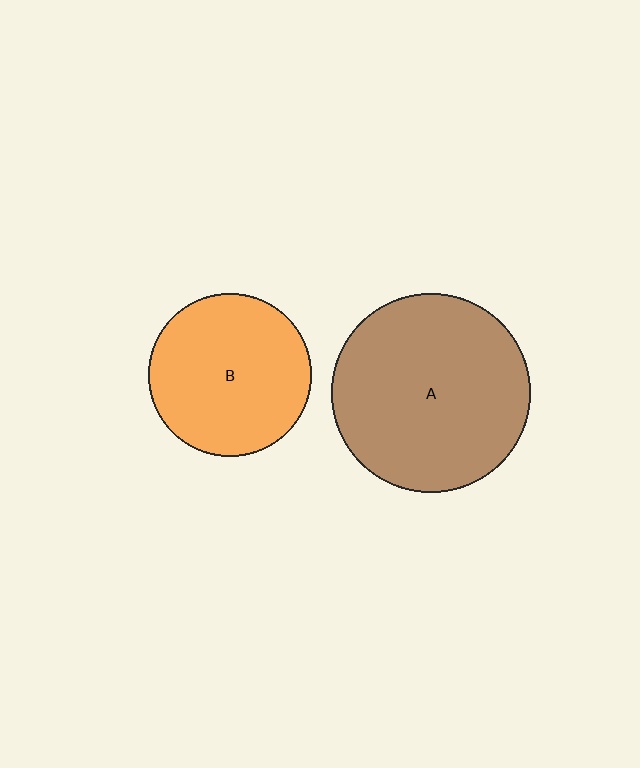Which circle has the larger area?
Circle A (brown).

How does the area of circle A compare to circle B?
Approximately 1.5 times.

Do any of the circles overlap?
No, none of the circles overlap.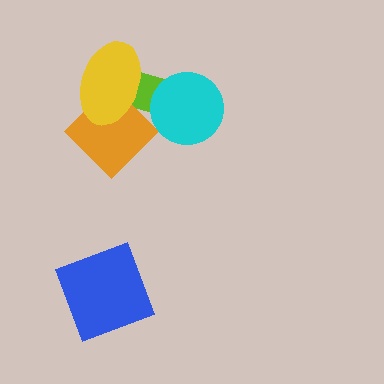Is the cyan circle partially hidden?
No, no other shape covers it.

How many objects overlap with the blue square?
0 objects overlap with the blue square.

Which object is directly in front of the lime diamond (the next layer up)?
The orange diamond is directly in front of the lime diamond.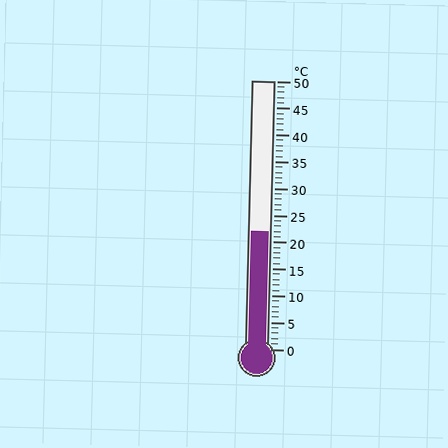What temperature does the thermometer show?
The thermometer shows approximately 22°C.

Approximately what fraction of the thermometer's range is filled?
The thermometer is filled to approximately 45% of its range.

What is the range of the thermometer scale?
The thermometer scale ranges from 0°C to 50°C.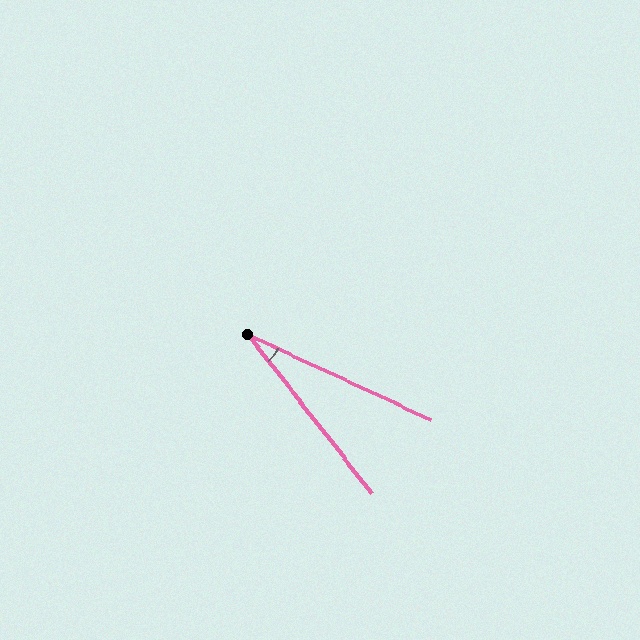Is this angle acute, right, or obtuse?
It is acute.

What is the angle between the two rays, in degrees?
Approximately 27 degrees.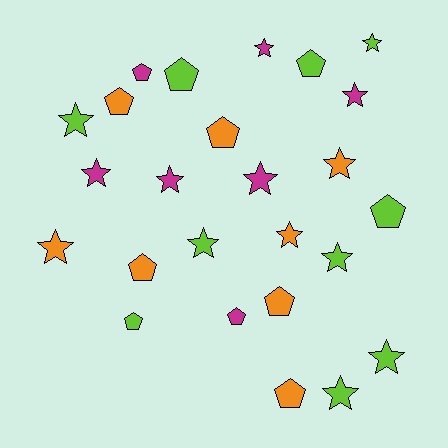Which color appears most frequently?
Lime, with 10 objects.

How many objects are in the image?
There are 25 objects.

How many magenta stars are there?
There are 5 magenta stars.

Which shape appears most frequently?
Star, with 14 objects.